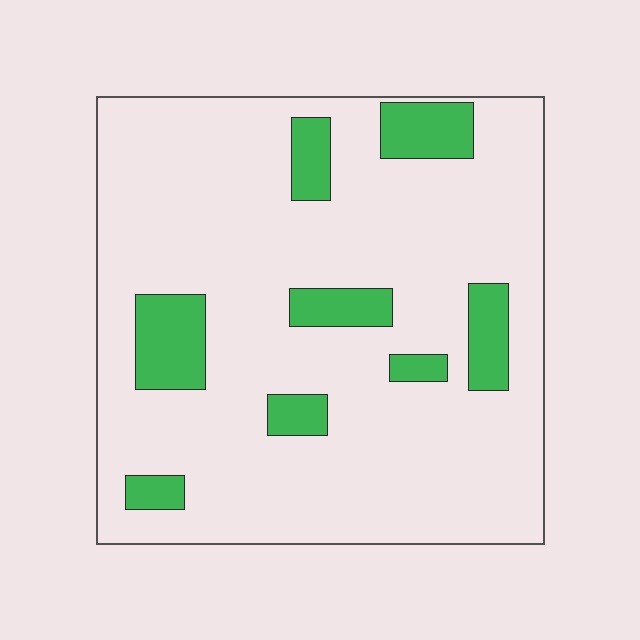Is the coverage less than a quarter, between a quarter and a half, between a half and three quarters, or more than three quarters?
Less than a quarter.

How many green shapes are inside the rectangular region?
8.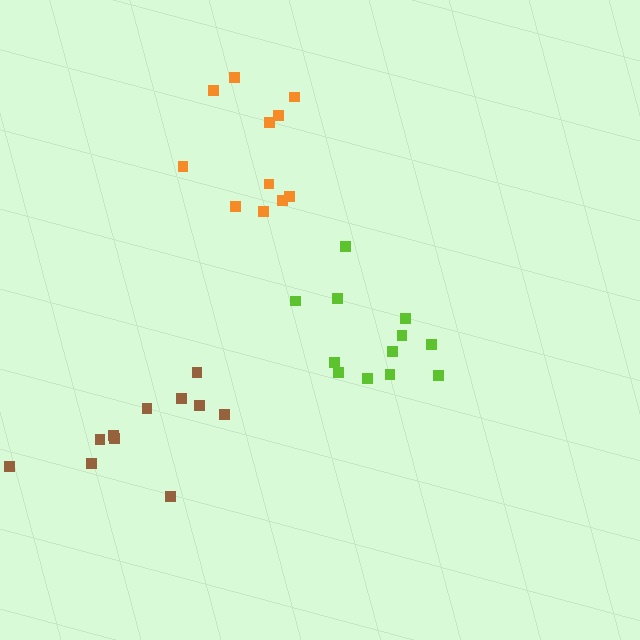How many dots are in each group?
Group 1: 12 dots, Group 2: 11 dots, Group 3: 11 dots (34 total).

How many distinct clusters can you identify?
There are 3 distinct clusters.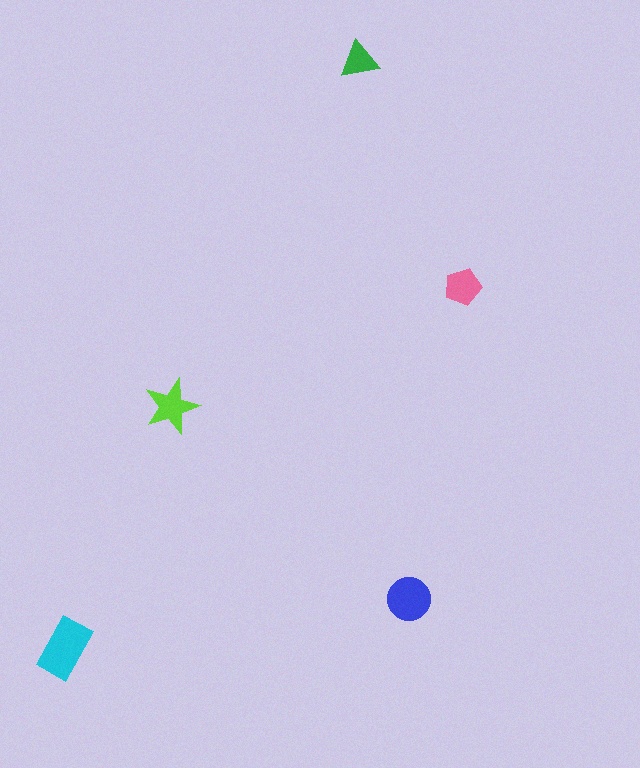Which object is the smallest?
The green triangle.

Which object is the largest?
The cyan rectangle.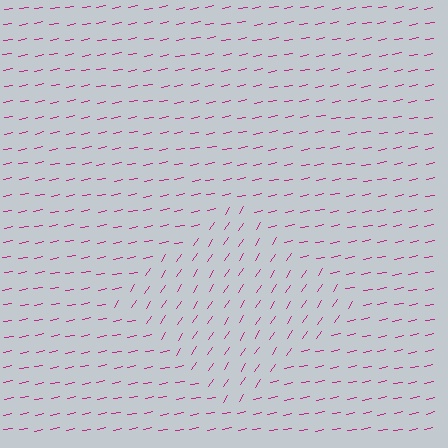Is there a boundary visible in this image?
Yes, there is a texture boundary formed by a change in line orientation.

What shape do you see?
I see a diamond.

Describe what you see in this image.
The image is filled with small magenta line segments. A diamond region in the image has lines oriented differently from the surrounding lines, creating a visible texture boundary.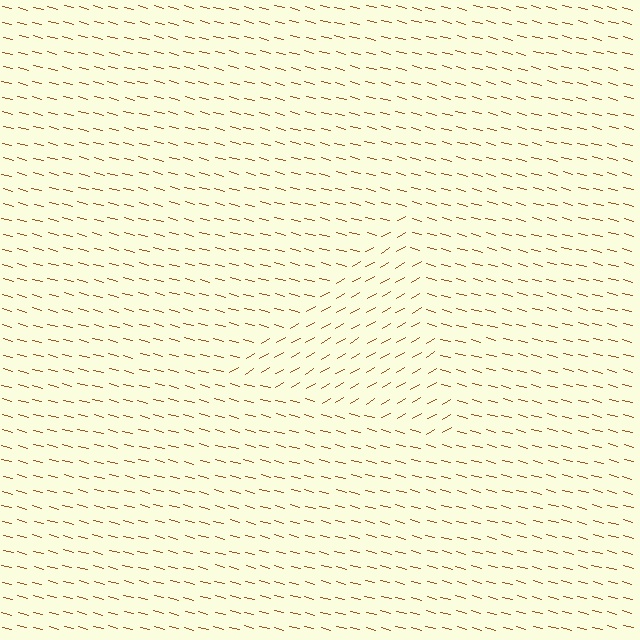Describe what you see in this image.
The image is filled with small brown line segments. A triangle region in the image has lines oriented differently from the surrounding lines, creating a visible texture boundary.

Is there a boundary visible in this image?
Yes, there is a texture boundary formed by a change in line orientation.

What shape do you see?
I see a triangle.